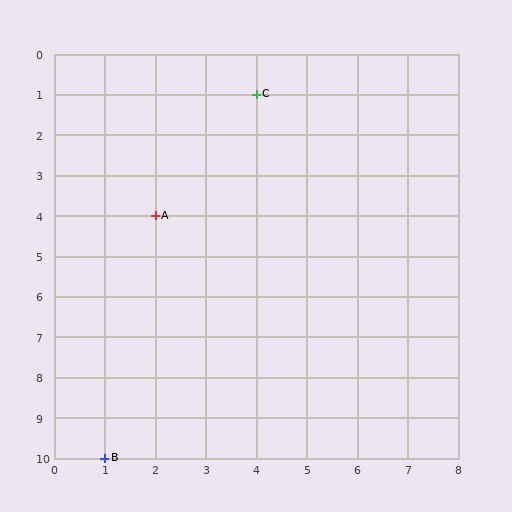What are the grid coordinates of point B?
Point B is at grid coordinates (1, 10).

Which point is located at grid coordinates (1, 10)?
Point B is at (1, 10).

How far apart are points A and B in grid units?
Points A and B are 1 column and 6 rows apart (about 6.1 grid units diagonally).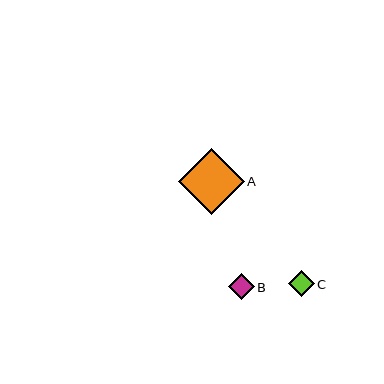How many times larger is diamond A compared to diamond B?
Diamond A is approximately 2.6 times the size of diamond B.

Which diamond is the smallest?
Diamond B is the smallest with a size of approximately 26 pixels.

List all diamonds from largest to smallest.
From largest to smallest: A, C, B.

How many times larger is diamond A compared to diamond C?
Diamond A is approximately 2.5 times the size of diamond C.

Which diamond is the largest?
Diamond A is the largest with a size of approximately 66 pixels.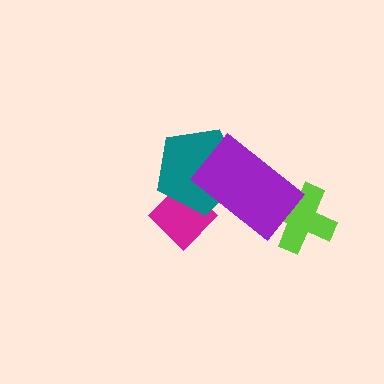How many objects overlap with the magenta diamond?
2 objects overlap with the magenta diamond.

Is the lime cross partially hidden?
Yes, it is partially covered by another shape.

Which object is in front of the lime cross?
The purple rectangle is in front of the lime cross.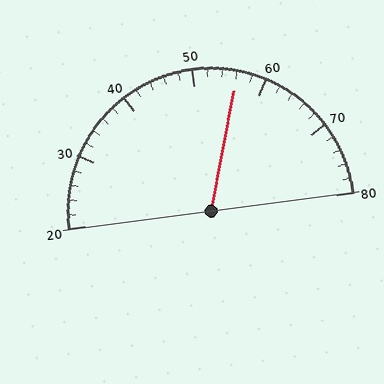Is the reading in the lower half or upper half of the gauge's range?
The reading is in the upper half of the range (20 to 80).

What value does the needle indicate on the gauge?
The needle indicates approximately 56.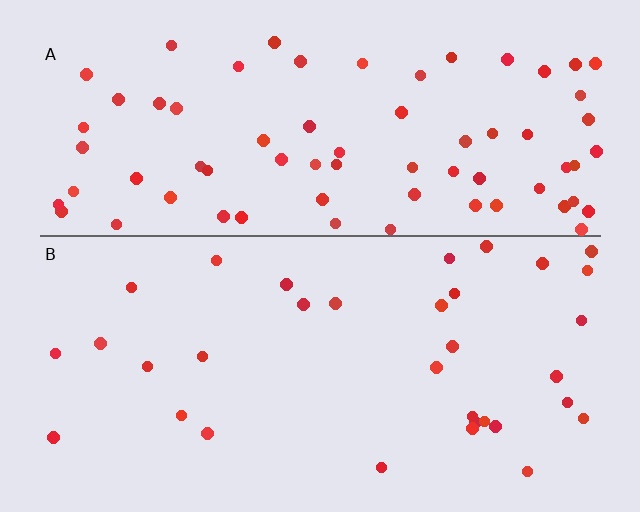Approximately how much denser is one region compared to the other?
Approximately 2.1× — region A over region B.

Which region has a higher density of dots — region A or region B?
A (the top).